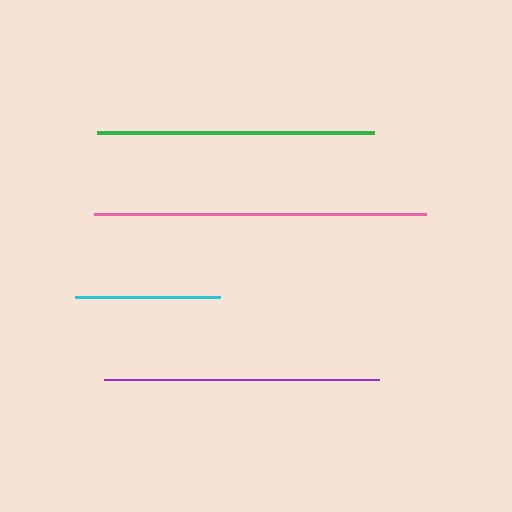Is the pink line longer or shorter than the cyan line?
The pink line is longer than the cyan line.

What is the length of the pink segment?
The pink segment is approximately 332 pixels long.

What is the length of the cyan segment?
The cyan segment is approximately 146 pixels long.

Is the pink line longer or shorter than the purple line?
The pink line is longer than the purple line.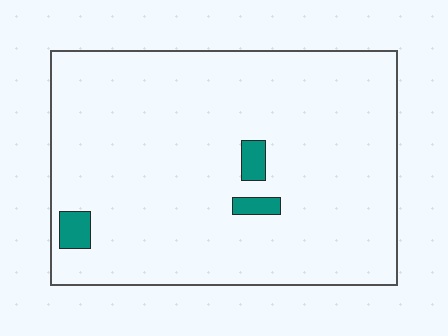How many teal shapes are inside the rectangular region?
3.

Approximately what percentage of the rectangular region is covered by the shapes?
Approximately 5%.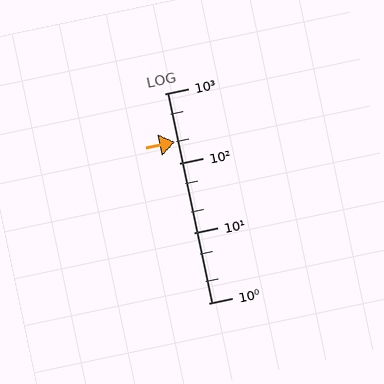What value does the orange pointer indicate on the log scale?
The pointer indicates approximately 200.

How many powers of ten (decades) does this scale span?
The scale spans 3 decades, from 1 to 1000.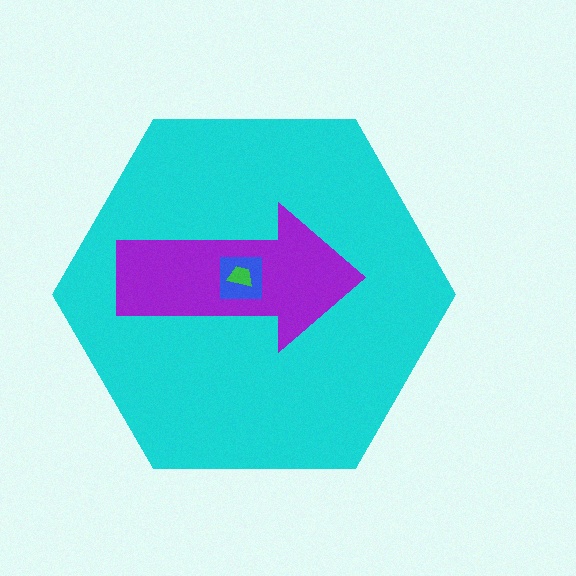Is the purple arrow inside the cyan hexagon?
Yes.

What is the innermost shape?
The green trapezoid.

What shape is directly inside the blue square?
The green trapezoid.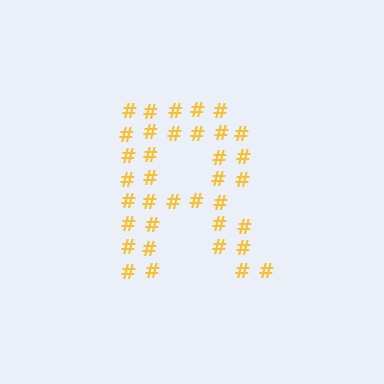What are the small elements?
The small elements are hash symbols.